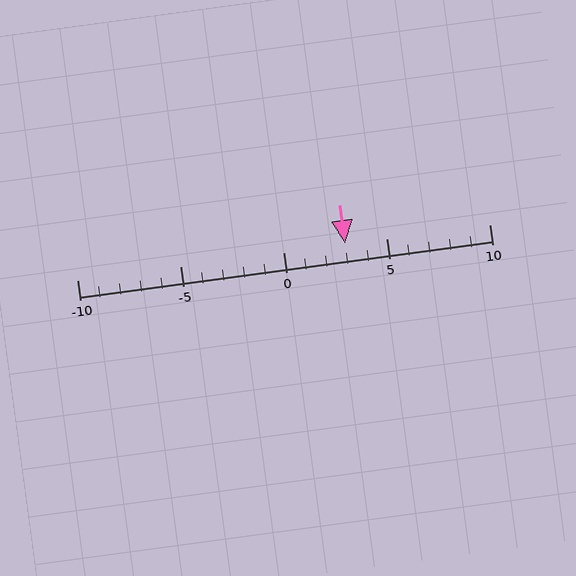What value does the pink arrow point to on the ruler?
The pink arrow points to approximately 3.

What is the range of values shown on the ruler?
The ruler shows values from -10 to 10.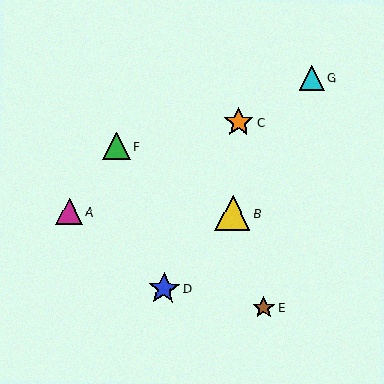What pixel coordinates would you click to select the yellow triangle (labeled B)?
Click at (233, 213) to select the yellow triangle B.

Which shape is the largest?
The yellow triangle (labeled B) is the largest.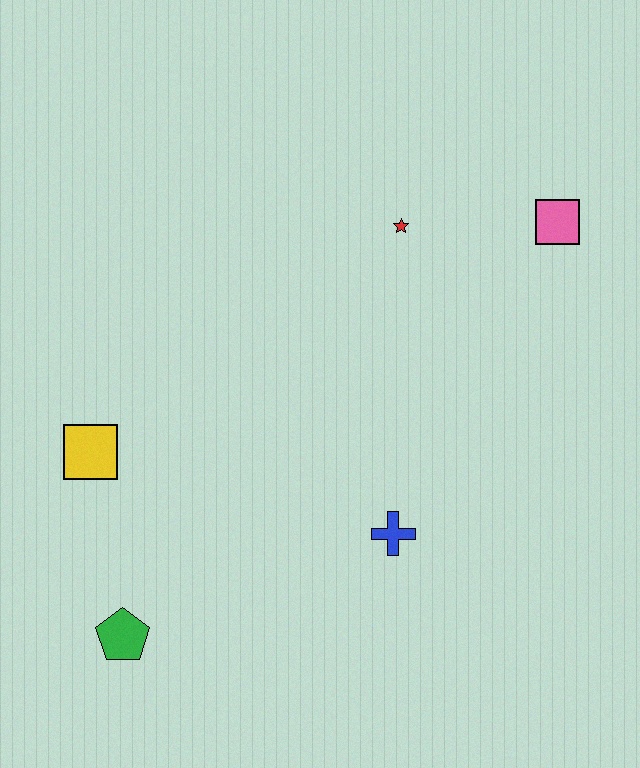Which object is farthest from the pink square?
The green pentagon is farthest from the pink square.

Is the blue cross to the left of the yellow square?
No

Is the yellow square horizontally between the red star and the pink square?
No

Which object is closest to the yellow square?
The green pentagon is closest to the yellow square.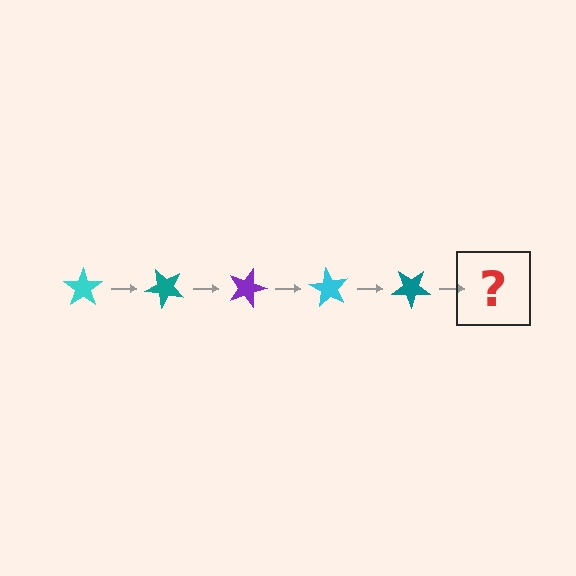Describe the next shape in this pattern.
It should be a purple star, rotated 225 degrees from the start.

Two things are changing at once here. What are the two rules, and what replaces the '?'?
The two rules are that it rotates 45 degrees each step and the color cycles through cyan, teal, and purple. The '?' should be a purple star, rotated 225 degrees from the start.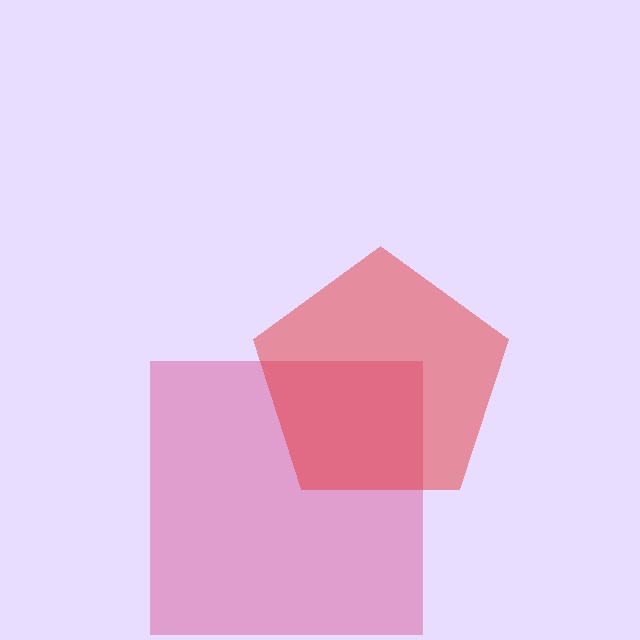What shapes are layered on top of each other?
The layered shapes are: a pink square, a red pentagon.